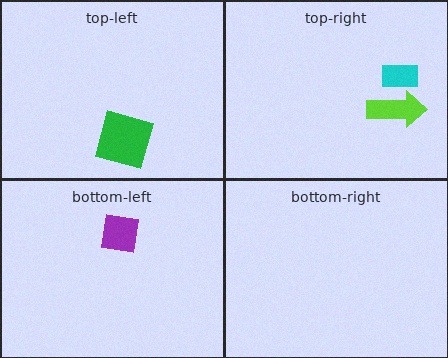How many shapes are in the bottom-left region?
1.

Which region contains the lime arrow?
The top-right region.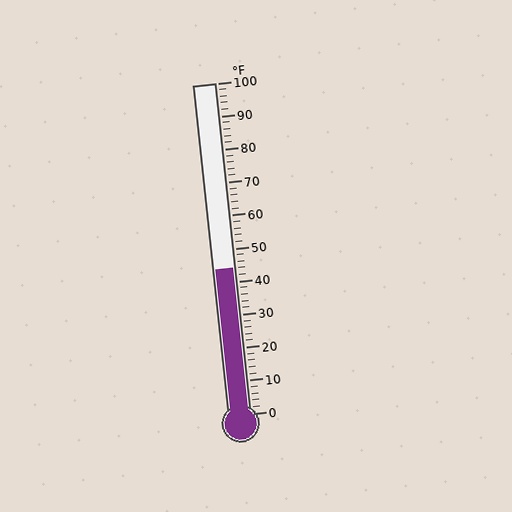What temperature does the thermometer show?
The thermometer shows approximately 44°F.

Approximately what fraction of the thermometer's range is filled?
The thermometer is filled to approximately 45% of its range.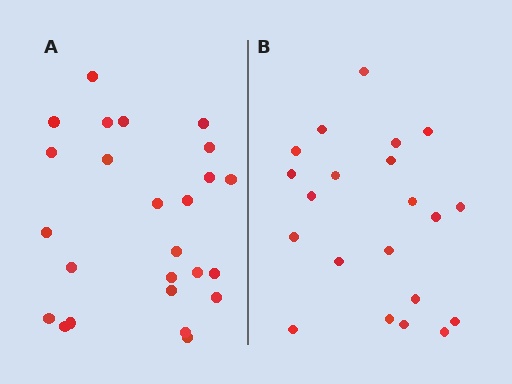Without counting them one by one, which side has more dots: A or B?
Region A (the left region) has more dots.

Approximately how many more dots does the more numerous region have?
Region A has about 4 more dots than region B.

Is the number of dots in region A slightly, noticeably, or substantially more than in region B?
Region A has only slightly more — the two regions are fairly close. The ratio is roughly 1.2 to 1.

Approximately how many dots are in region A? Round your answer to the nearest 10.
About 20 dots. (The exact count is 25, which rounds to 20.)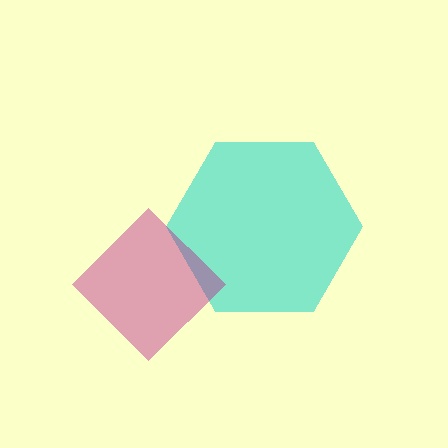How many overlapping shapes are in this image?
There are 2 overlapping shapes in the image.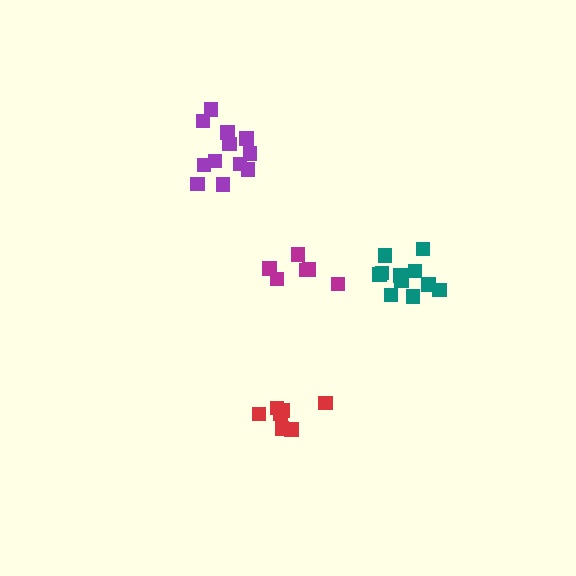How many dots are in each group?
Group 1: 11 dots, Group 2: 12 dots, Group 3: 6 dots, Group 4: 7 dots (36 total).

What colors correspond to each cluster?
The clusters are colored: teal, purple, magenta, red.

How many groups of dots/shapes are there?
There are 4 groups.